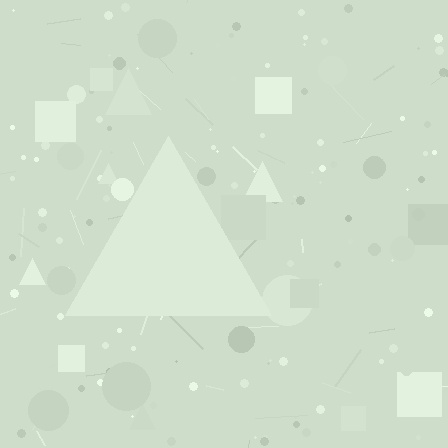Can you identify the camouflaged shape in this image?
The camouflaged shape is a triangle.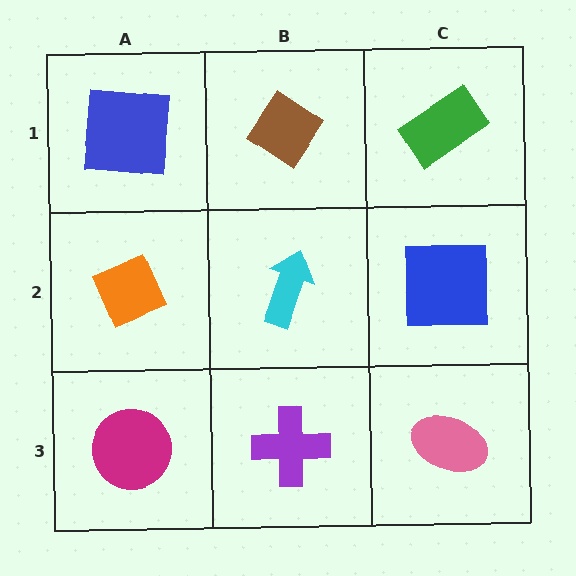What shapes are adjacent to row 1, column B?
A cyan arrow (row 2, column B), a blue square (row 1, column A), a green rectangle (row 1, column C).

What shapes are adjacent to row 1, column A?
An orange diamond (row 2, column A), a brown diamond (row 1, column B).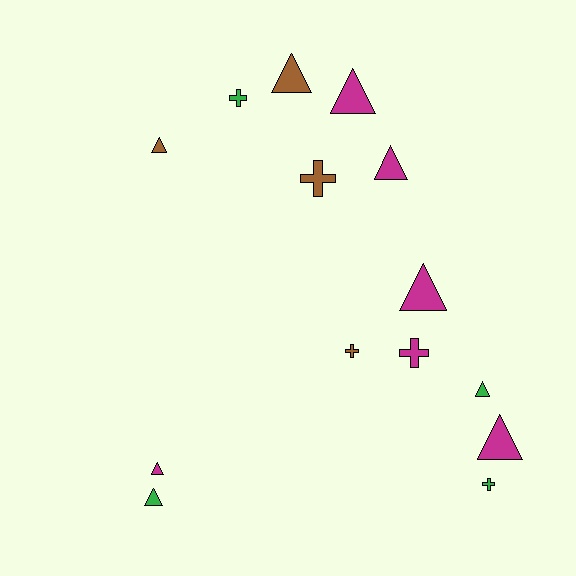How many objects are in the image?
There are 14 objects.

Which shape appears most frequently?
Triangle, with 9 objects.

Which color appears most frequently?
Magenta, with 6 objects.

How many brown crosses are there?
There are 2 brown crosses.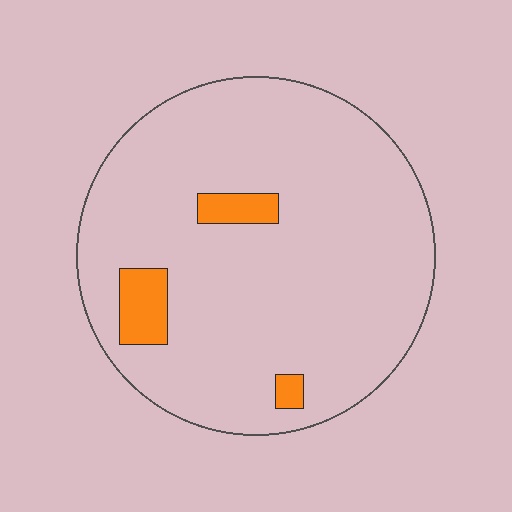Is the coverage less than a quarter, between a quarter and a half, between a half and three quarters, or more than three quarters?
Less than a quarter.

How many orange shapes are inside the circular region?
3.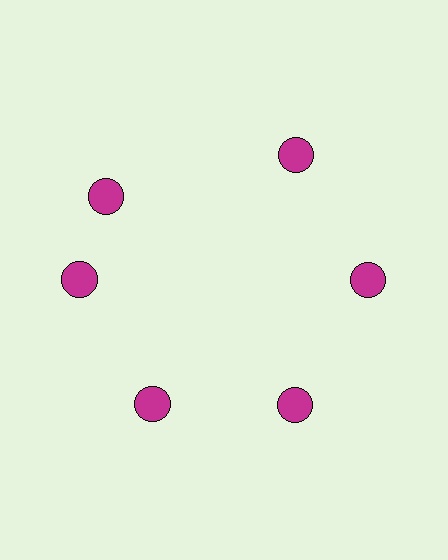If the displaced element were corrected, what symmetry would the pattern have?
It would have 6-fold rotational symmetry — the pattern would map onto itself every 60 degrees.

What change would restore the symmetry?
The symmetry would be restored by rotating it back into even spacing with its neighbors so that all 6 circles sit at equal angles and equal distance from the center.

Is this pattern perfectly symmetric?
No. The 6 magenta circles are arranged in a ring, but one element near the 11 o'clock position is rotated out of alignment along the ring, breaking the 6-fold rotational symmetry.